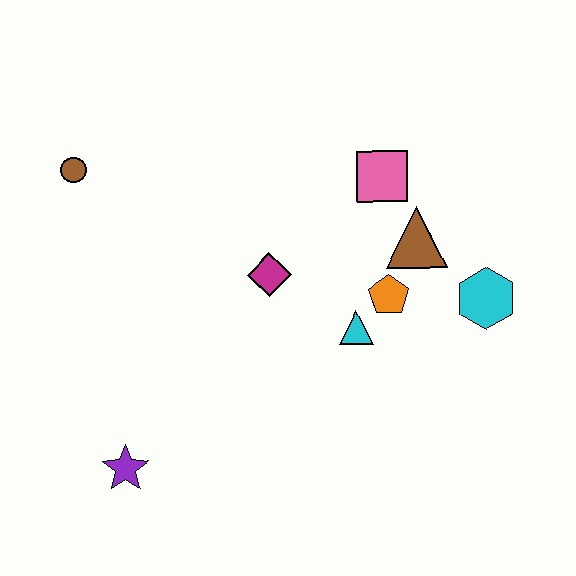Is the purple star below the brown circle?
Yes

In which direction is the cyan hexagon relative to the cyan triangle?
The cyan hexagon is to the right of the cyan triangle.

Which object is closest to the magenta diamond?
The cyan triangle is closest to the magenta diamond.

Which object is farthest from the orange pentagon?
The brown circle is farthest from the orange pentagon.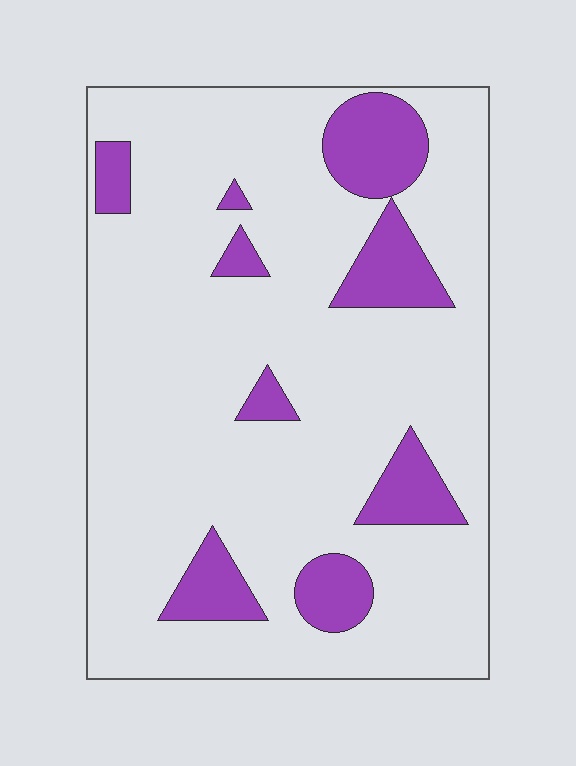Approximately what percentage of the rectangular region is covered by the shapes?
Approximately 15%.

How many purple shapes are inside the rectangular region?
9.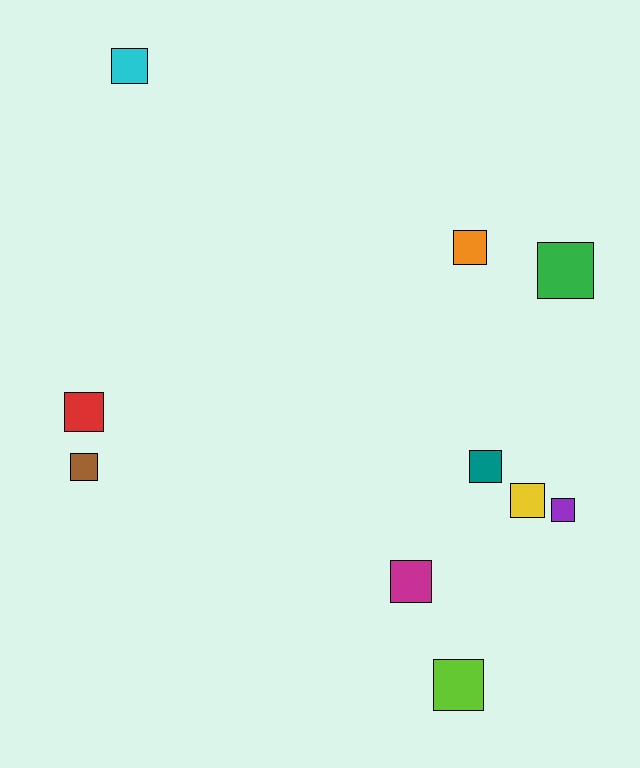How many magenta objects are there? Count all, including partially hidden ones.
There is 1 magenta object.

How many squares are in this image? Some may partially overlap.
There are 10 squares.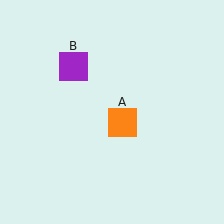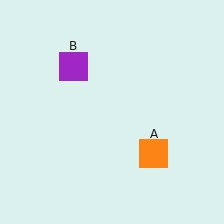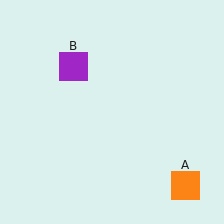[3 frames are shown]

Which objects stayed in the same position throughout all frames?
Purple square (object B) remained stationary.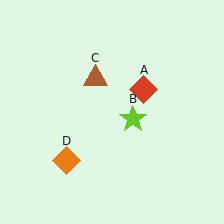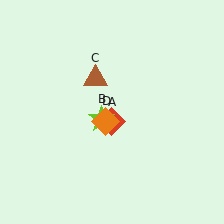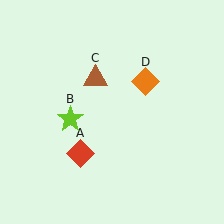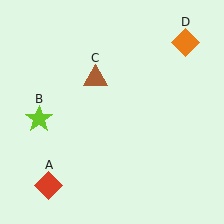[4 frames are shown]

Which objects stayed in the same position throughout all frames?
Brown triangle (object C) remained stationary.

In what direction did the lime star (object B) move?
The lime star (object B) moved left.